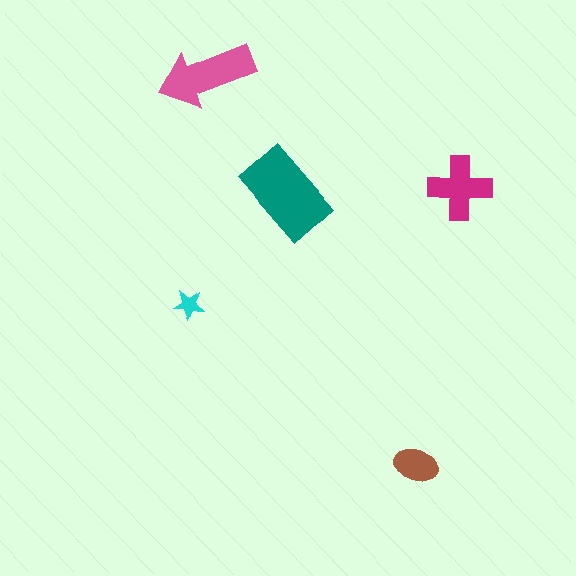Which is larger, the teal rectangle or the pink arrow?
The teal rectangle.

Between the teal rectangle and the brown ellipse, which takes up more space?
The teal rectangle.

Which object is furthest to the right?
The magenta cross is rightmost.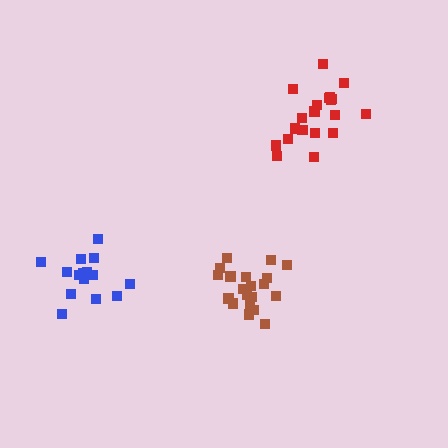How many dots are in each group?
Group 1: 21 dots, Group 2: 21 dots, Group 3: 16 dots (58 total).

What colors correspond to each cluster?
The clusters are colored: red, brown, blue.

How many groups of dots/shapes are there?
There are 3 groups.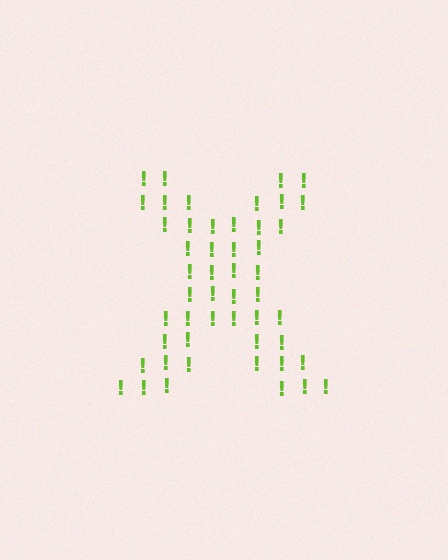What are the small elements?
The small elements are exclamation marks.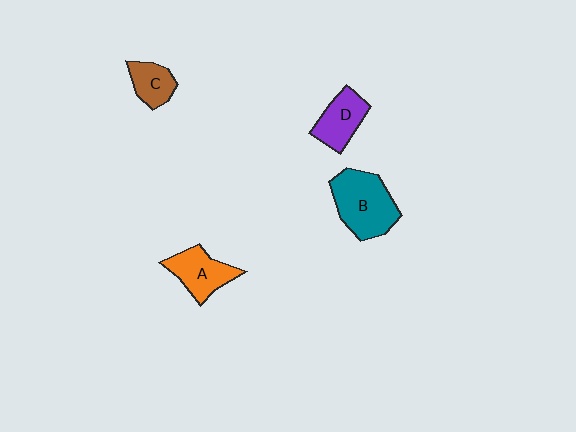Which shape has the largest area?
Shape B (teal).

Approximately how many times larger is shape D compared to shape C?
Approximately 1.4 times.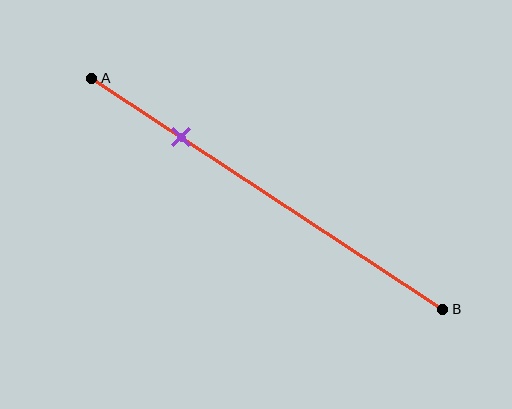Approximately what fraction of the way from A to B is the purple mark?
The purple mark is approximately 25% of the way from A to B.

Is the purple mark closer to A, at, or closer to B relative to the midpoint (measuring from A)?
The purple mark is closer to point A than the midpoint of segment AB.